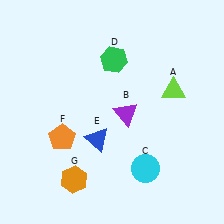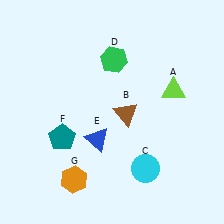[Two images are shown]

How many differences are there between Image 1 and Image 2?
There are 2 differences between the two images.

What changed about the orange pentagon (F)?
In Image 1, F is orange. In Image 2, it changed to teal.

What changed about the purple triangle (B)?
In Image 1, B is purple. In Image 2, it changed to brown.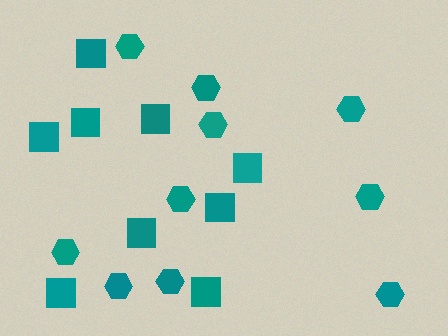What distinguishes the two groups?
There are 2 groups: one group of hexagons (10) and one group of squares (9).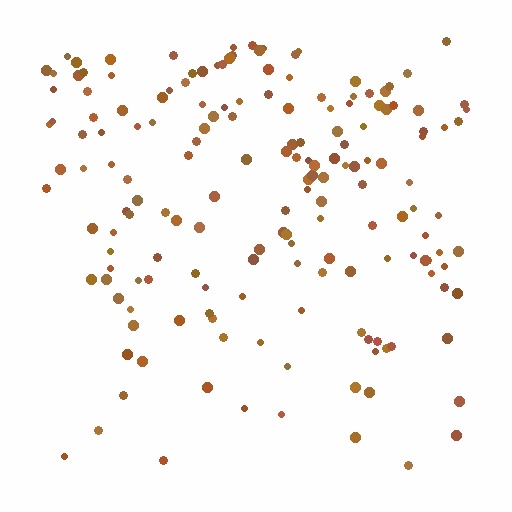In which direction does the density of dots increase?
From bottom to top, with the top side densest.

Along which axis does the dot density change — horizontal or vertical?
Vertical.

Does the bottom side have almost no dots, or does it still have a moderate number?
Still a moderate number, just noticeably fewer than the top.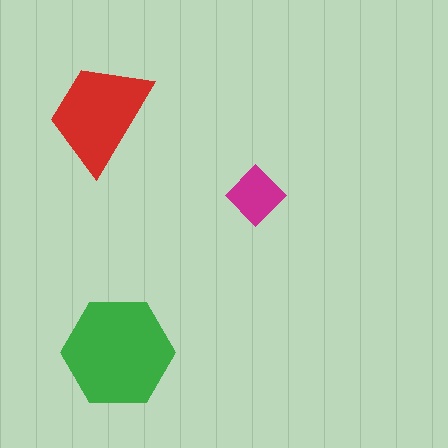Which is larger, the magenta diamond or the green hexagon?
The green hexagon.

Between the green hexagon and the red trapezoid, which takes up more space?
The green hexagon.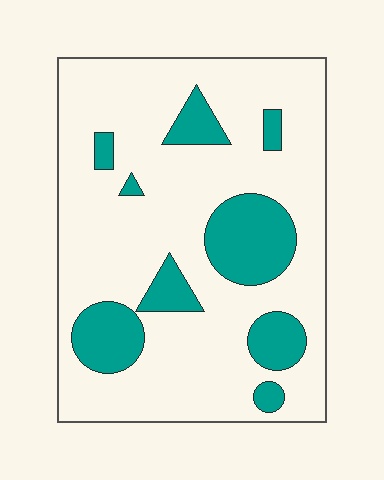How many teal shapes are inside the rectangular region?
9.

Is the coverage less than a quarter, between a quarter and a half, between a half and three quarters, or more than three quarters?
Less than a quarter.